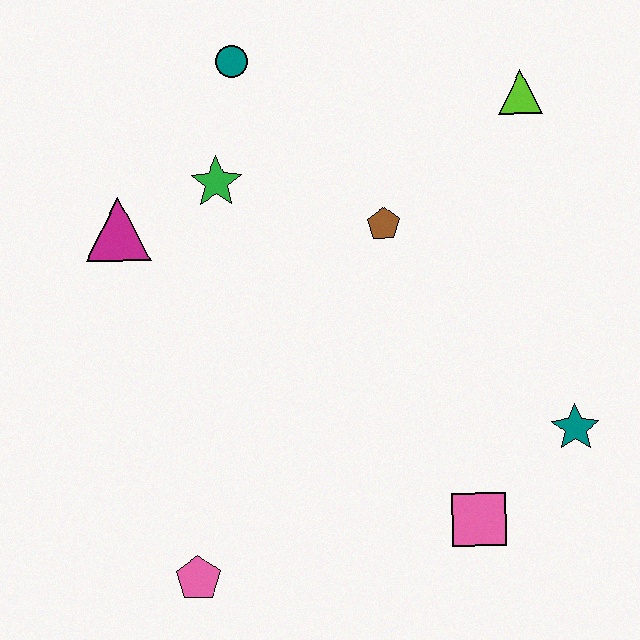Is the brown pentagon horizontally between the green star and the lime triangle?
Yes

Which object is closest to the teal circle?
The green star is closest to the teal circle.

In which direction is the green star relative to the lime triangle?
The green star is to the left of the lime triangle.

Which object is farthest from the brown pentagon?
The pink pentagon is farthest from the brown pentagon.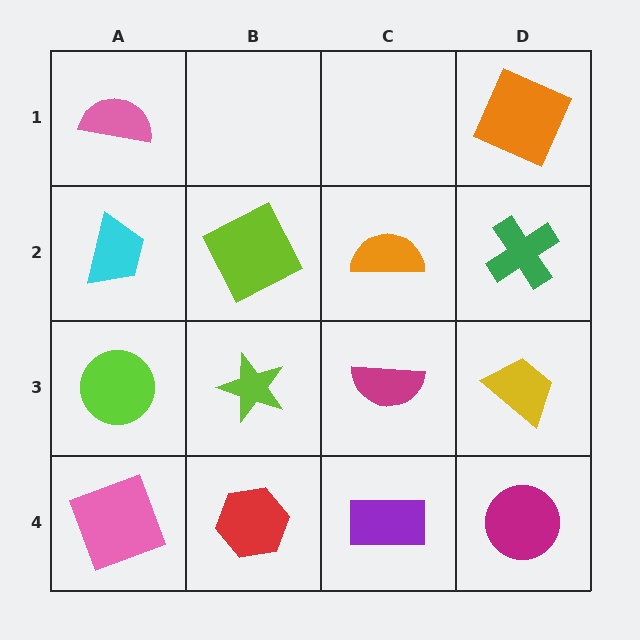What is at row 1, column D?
An orange square.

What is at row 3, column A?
A lime circle.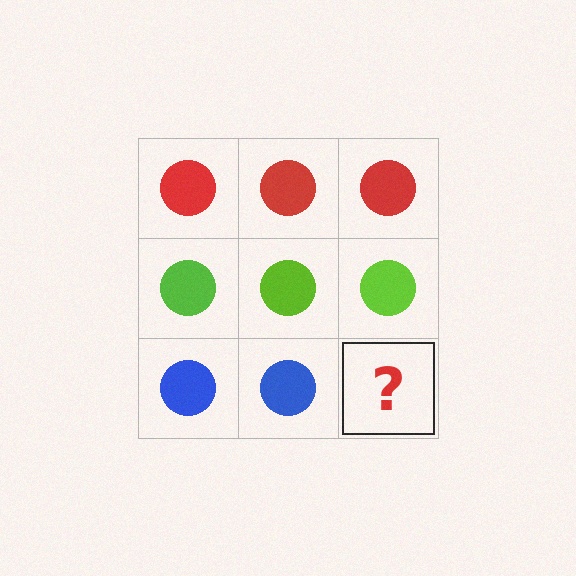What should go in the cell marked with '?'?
The missing cell should contain a blue circle.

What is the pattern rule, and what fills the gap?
The rule is that each row has a consistent color. The gap should be filled with a blue circle.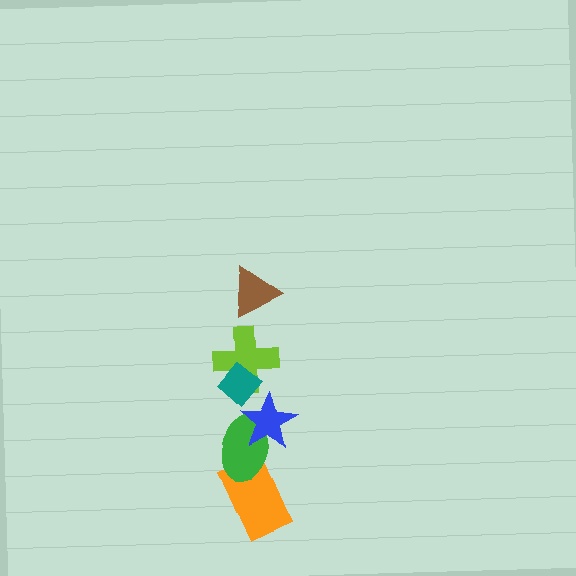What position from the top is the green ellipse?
The green ellipse is 5th from the top.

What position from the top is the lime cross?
The lime cross is 3rd from the top.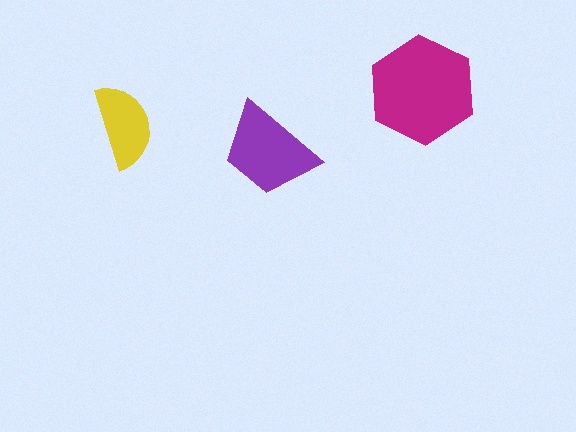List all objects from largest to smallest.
The magenta hexagon, the purple trapezoid, the yellow semicircle.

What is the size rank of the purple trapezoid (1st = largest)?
2nd.